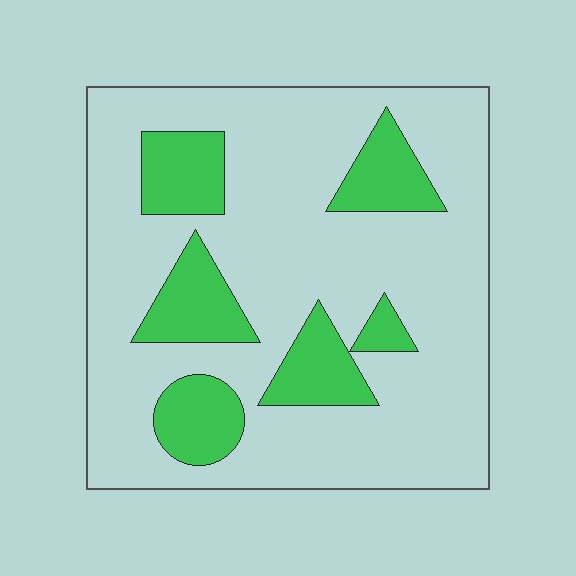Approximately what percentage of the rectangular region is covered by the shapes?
Approximately 20%.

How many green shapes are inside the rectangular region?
6.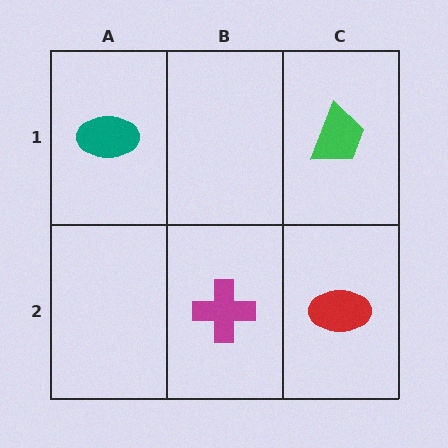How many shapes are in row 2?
2 shapes.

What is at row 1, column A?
A teal ellipse.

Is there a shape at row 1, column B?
No, that cell is empty.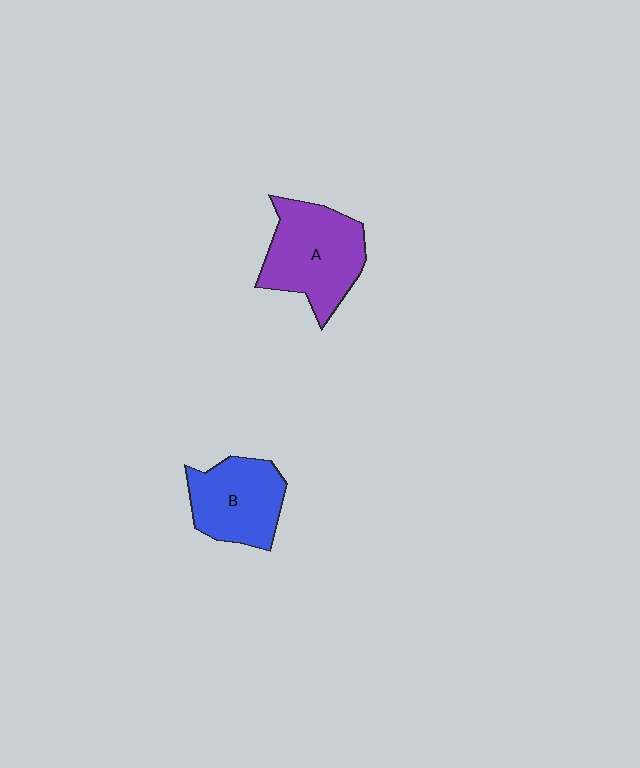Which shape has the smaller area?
Shape B (blue).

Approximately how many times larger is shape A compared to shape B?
Approximately 1.2 times.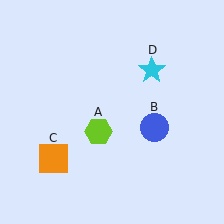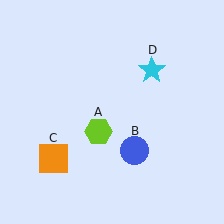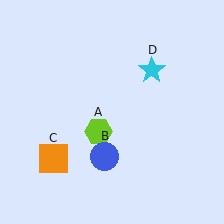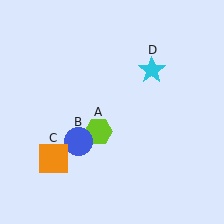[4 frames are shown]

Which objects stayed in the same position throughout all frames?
Lime hexagon (object A) and orange square (object C) and cyan star (object D) remained stationary.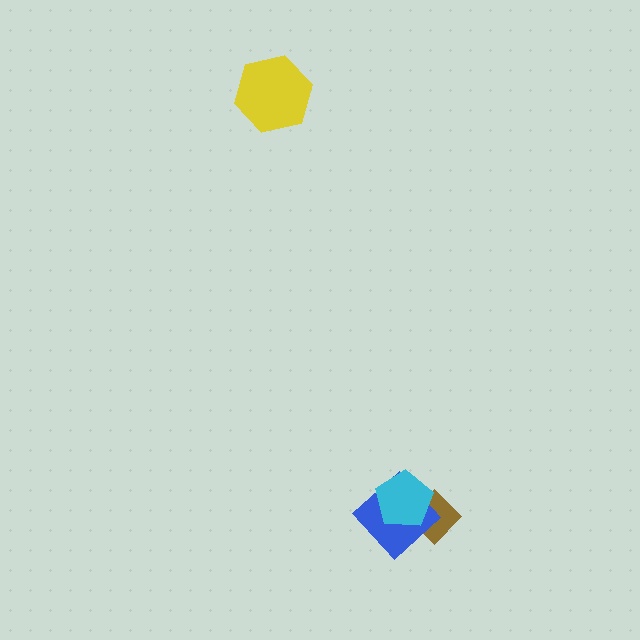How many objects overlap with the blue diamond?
2 objects overlap with the blue diamond.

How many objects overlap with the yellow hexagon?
0 objects overlap with the yellow hexagon.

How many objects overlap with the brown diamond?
2 objects overlap with the brown diamond.